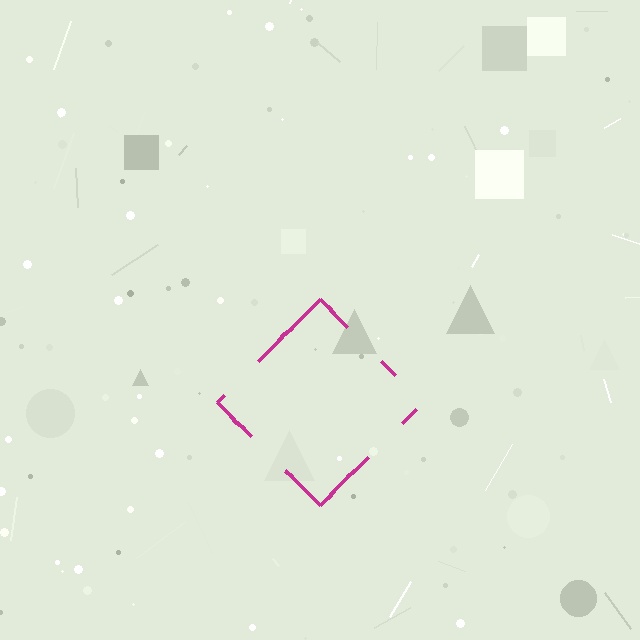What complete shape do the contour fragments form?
The contour fragments form a diamond.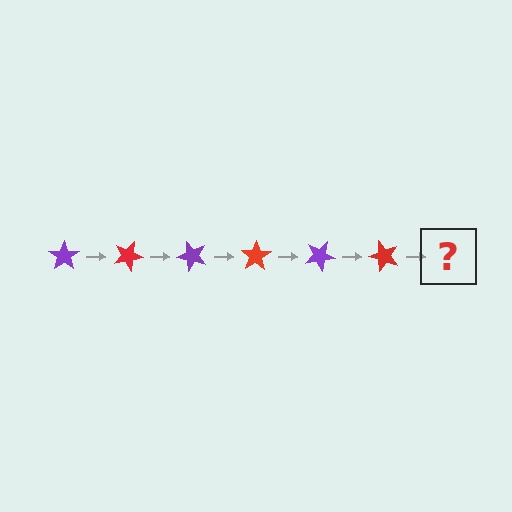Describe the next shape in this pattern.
It should be a purple star, rotated 150 degrees from the start.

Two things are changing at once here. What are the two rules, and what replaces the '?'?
The two rules are that it rotates 25 degrees each step and the color cycles through purple and red. The '?' should be a purple star, rotated 150 degrees from the start.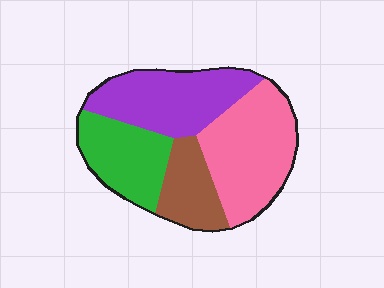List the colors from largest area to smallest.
From largest to smallest: pink, purple, green, brown.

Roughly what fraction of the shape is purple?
Purple covers roughly 30% of the shape.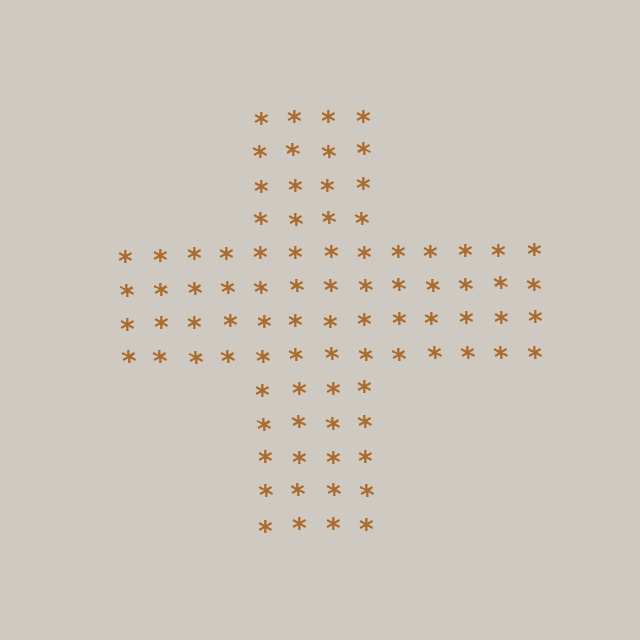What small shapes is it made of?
It is made of small asterisks.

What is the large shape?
The large shape is a cross.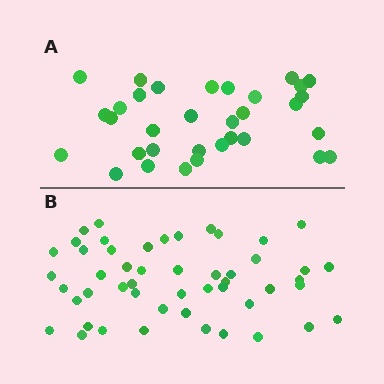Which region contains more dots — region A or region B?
Region B (the bottom region) has more dots.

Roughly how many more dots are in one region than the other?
Region B has approximately 15 more dots than region A.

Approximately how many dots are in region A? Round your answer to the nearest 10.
About 30 dots. (The exact count is 33, which rounds to 30.)